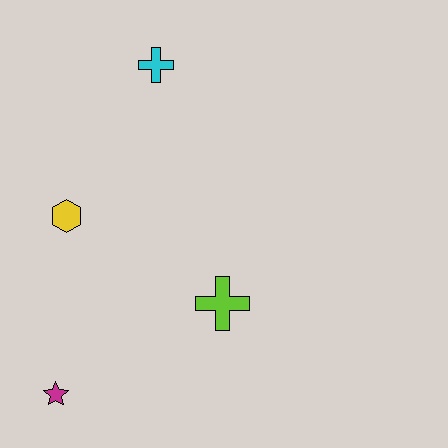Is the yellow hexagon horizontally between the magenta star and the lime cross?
Yes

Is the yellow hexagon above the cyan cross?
No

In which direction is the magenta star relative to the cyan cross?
The magenta star is below the cyan cross.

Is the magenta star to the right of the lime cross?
No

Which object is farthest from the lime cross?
The cyan cross is farthest from the lime cross.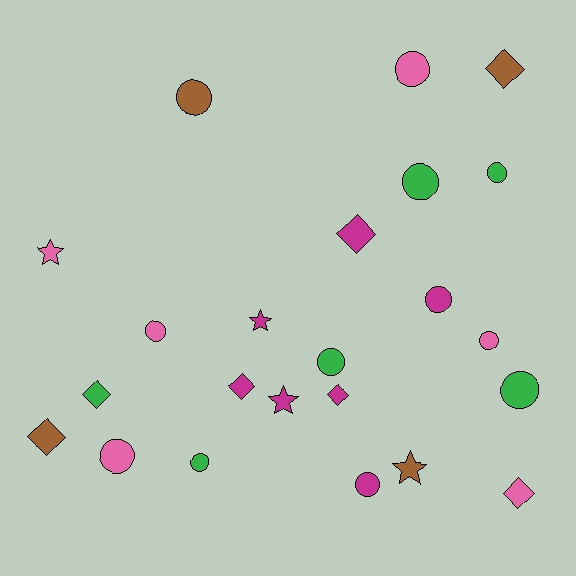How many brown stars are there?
There is 1 brown star.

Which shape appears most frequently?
Circle, with 12 objects.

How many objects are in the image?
There are 23 objects.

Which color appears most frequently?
Magenta, with 7 objects.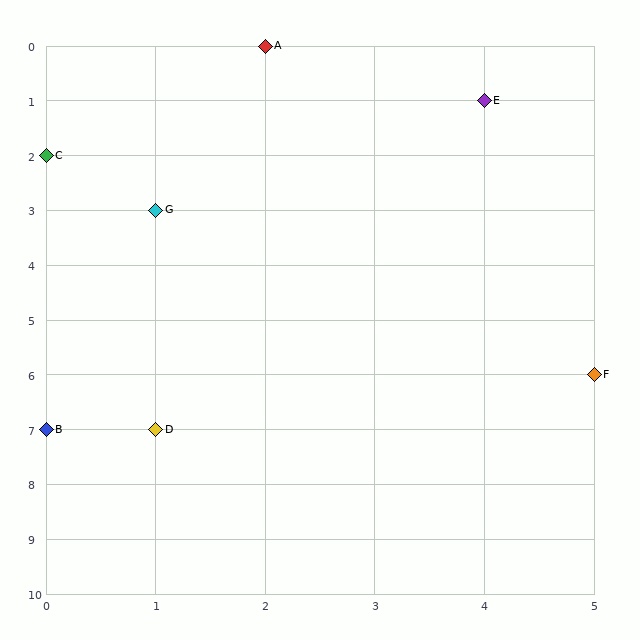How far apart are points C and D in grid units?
Points C and D are 1 column and 5 rows apart (about 5.1 grid units diagonally).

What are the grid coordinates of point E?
Point E is at grid coordinates (4, 1).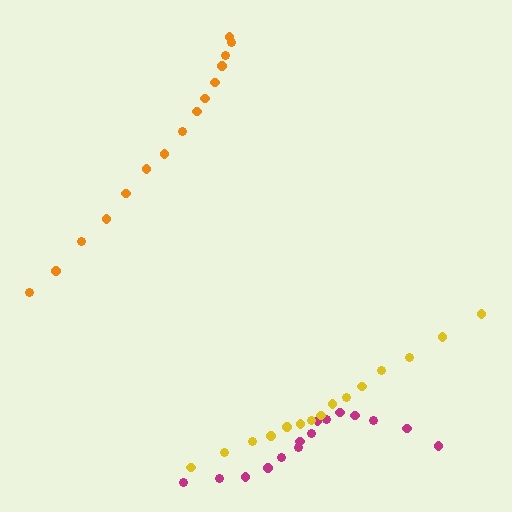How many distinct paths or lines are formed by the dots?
There are 3 distinct paths.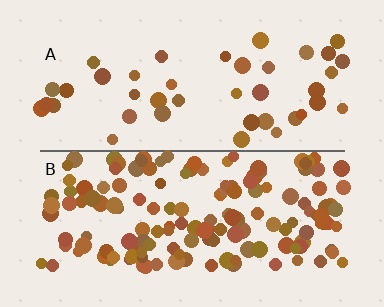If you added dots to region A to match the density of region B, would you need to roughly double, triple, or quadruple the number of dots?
Approximately quadruple.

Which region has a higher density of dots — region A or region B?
B (the bottom).